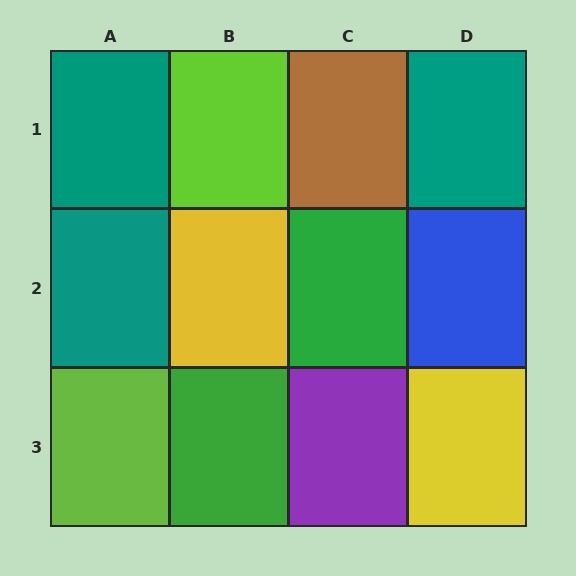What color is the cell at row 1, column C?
Brown.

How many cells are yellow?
2 cells are yellow.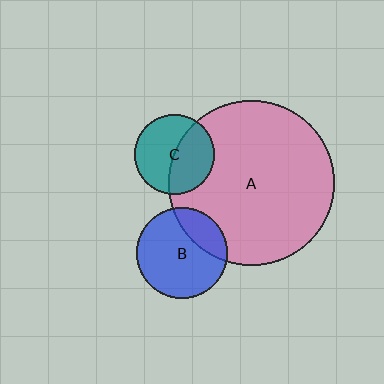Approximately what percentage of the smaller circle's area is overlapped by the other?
Approximately 45%.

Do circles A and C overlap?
Yes.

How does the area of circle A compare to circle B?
Approximately 3.3 times.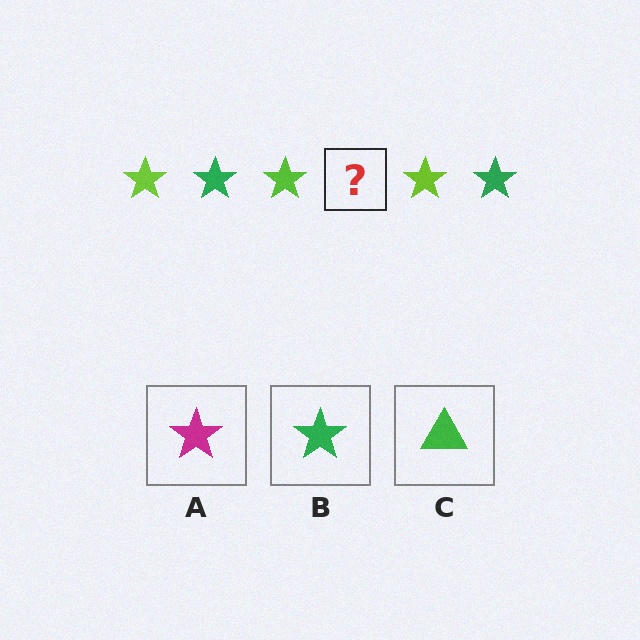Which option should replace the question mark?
Option B.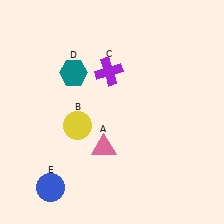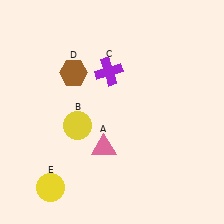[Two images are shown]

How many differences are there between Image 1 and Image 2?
There are 2 differences between the two images.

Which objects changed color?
D changed from teal to brown. E changed from blue to yellow.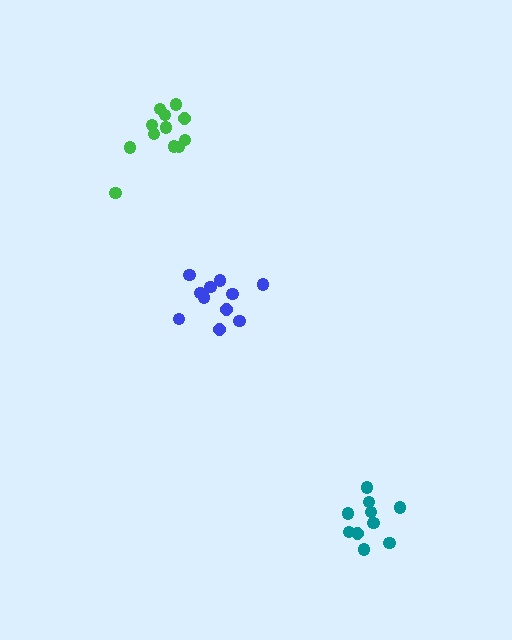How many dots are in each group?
Group 1: 11 dots, Group 2: 12 dots, Group 3: 10 dots (33 total).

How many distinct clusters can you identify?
There are 3 distinct clusters.